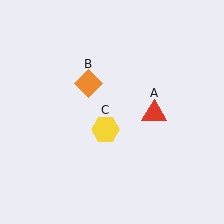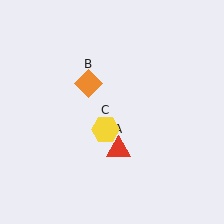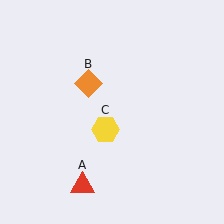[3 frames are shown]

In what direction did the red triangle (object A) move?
The red triangle (object A) moved down and to the left.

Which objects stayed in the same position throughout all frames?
Orange diamond (object B) and yellow hexagon (object C) remained stationary.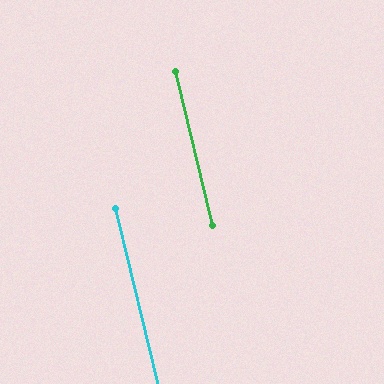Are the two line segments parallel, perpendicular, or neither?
Parallel — their directions differ by only 0.2°.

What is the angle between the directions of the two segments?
Approximately 0 degrees.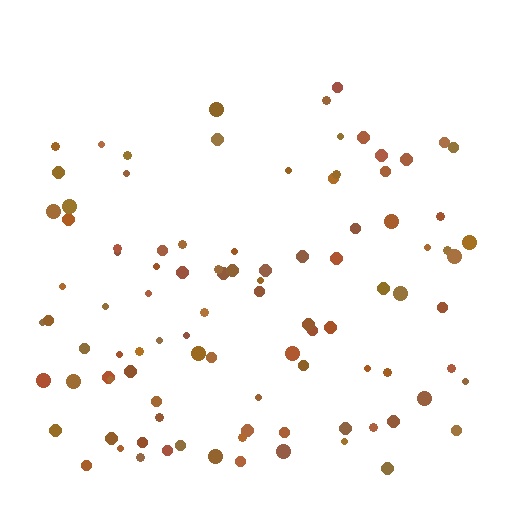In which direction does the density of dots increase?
From top to bottom, with the bottom side densest.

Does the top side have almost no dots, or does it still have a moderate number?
Still a moderate number, just noticeably fewer than the bottom.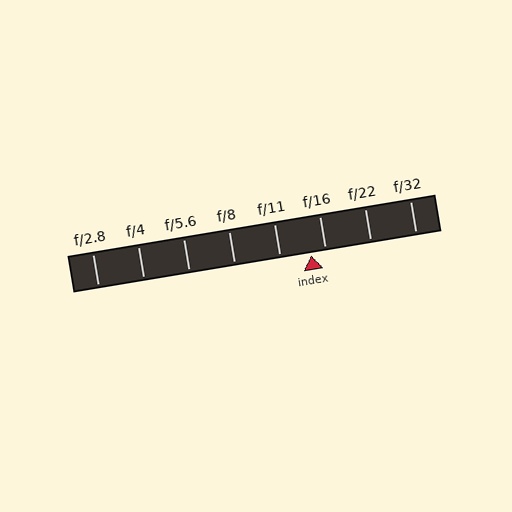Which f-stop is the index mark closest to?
The index mark is closest to f/16.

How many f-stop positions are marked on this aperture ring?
There are 8 f-stop positions marked.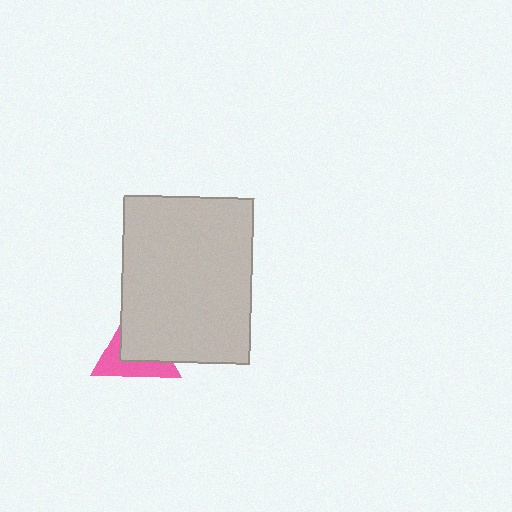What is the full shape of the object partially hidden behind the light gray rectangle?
The partially hidden object is a pink triangle.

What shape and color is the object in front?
The object in front is a light gray rectangle.